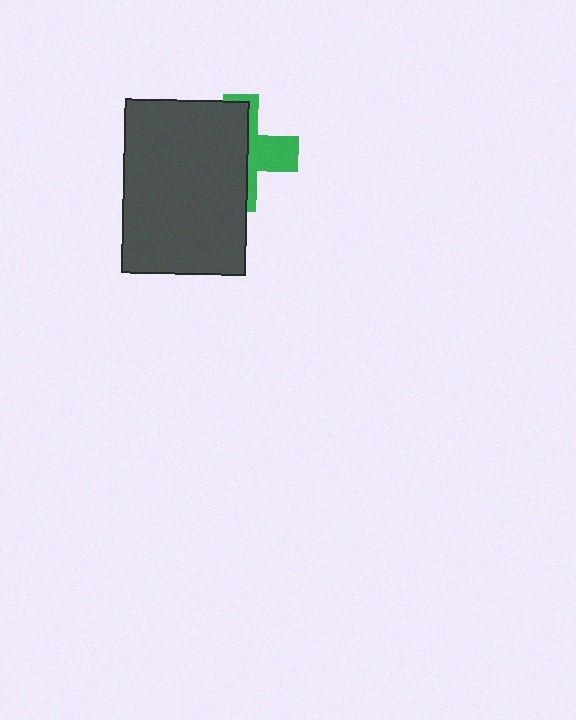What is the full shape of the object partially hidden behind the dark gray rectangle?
The partially hidden object is a green cross.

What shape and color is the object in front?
The object in front is a dark gray rectangle.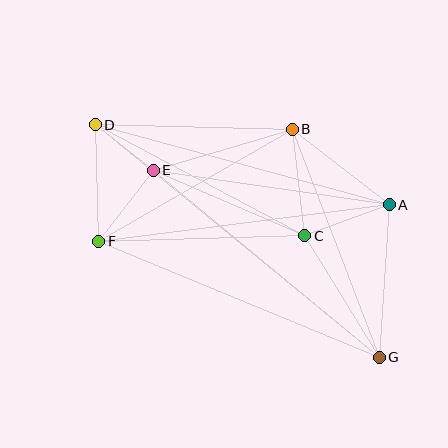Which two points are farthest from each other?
Points D and G are farthest from each other.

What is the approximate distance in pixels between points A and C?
The distance between A and C is approximately 90 pixels.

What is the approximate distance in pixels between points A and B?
The distance between A and B is approximately 123 pixels.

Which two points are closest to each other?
Points D and E are closest to each other.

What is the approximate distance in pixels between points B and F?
The distance between B and F is approximately 224 pixels.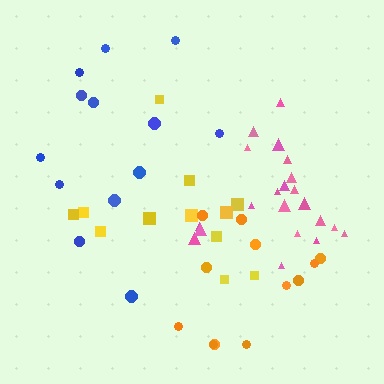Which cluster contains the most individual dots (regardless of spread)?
Pink (21).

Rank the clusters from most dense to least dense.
pink, yellow, orange, blue.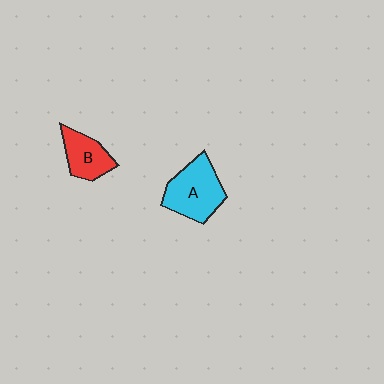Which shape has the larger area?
Shape A (cyan).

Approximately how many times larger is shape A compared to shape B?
Approximately 1.5 times.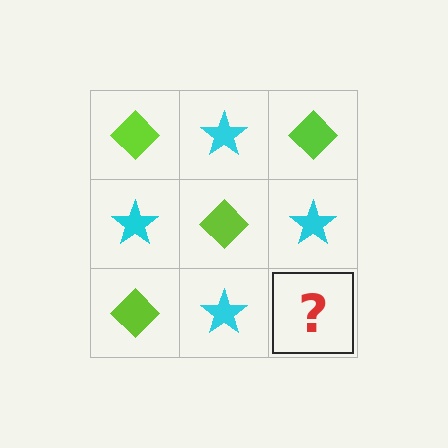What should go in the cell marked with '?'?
The missing cell should contain a lime diamond.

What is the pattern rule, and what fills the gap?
The rule is that it alternates lime diamond and cyan star in a checkerboard pattern. The gap should be filled with a lime diamond.